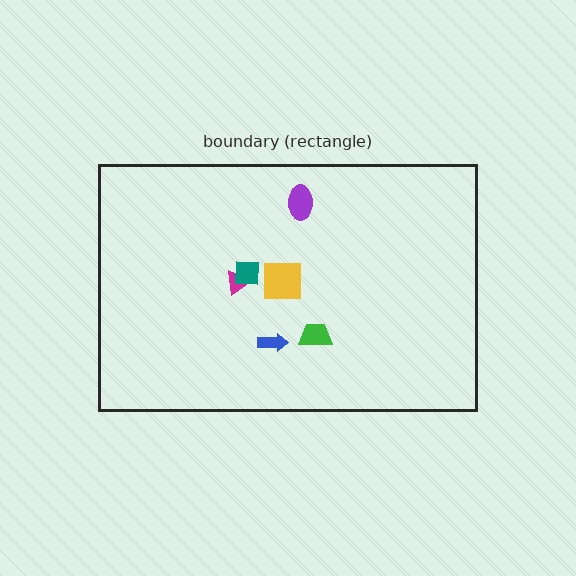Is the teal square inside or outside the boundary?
Inside.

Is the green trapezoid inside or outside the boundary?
Inside.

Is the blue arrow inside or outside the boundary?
Inside.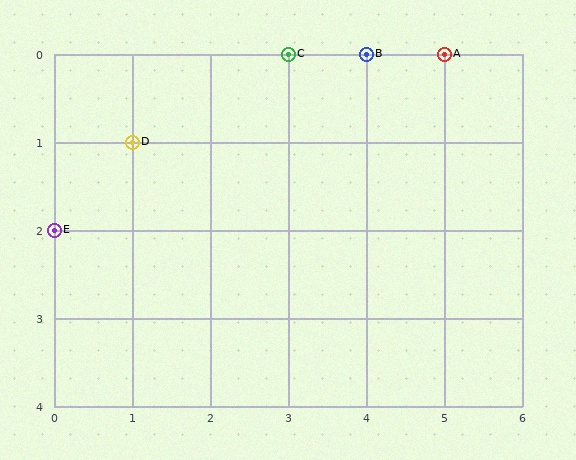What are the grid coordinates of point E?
Point E is at grid coordinates (0, 2).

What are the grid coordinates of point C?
Point C is at grid coordinates (3, 0).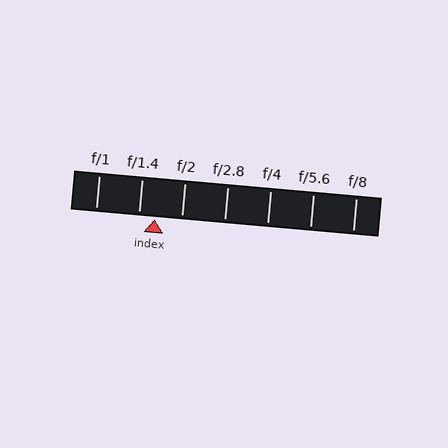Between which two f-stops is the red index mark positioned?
The index mark is between f/1.4 and f/2.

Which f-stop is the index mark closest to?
The index mark is closest to f/1.4.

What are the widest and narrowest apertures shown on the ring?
The widest aperture shown is f/1 and the narrowest is f/8.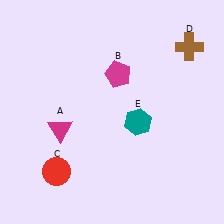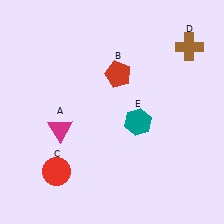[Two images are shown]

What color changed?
The pentagon (B) changed from magenta in Image 1 to red in Image 2.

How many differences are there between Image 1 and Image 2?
There is 1 difference between the two images.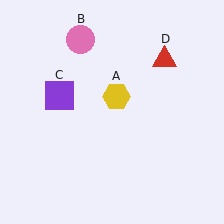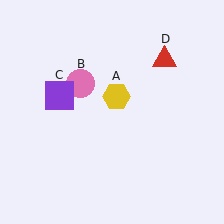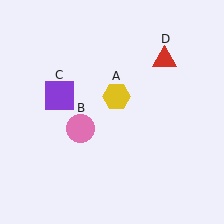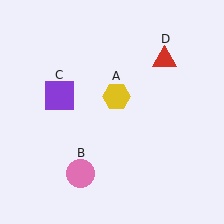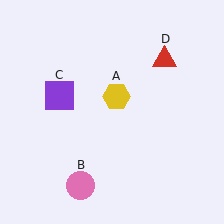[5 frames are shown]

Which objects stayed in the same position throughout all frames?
Yellow hexagon (object A) and purple square (object C) and red triangle (object D) remained stationary.